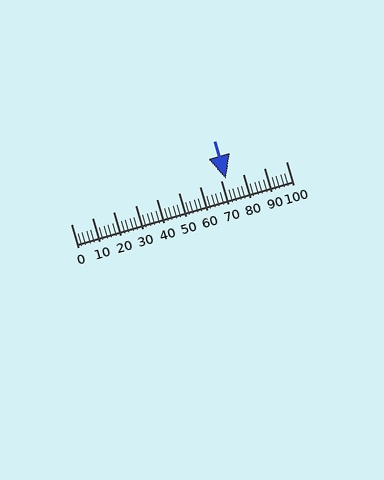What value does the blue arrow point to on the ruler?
The blue arrow points to approximately 72.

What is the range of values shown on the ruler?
The ruler shows values from 0 to 100.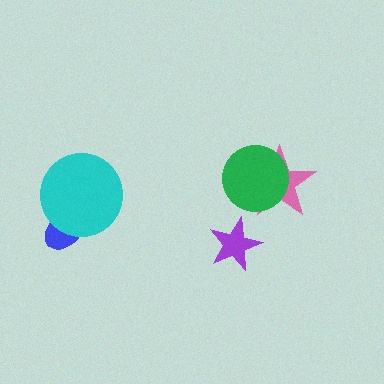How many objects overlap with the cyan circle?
1 object overlaps with the cyan circle.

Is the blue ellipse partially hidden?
Yes, it is partially covered by another shape.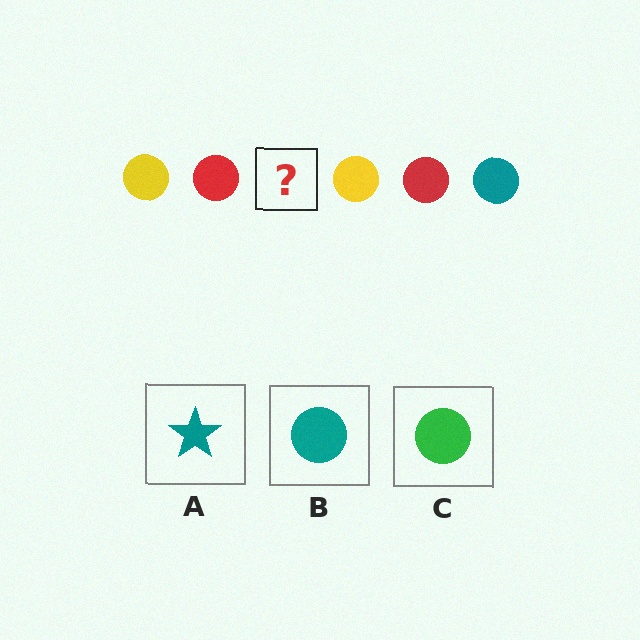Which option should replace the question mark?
Option B.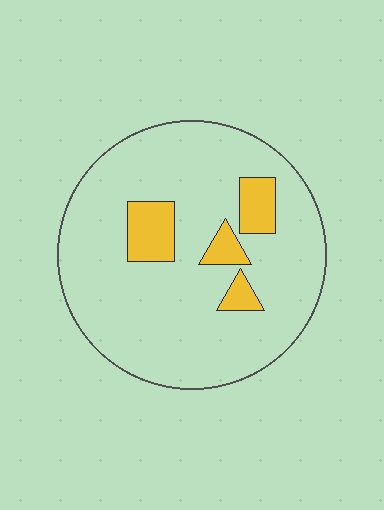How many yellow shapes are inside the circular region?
4.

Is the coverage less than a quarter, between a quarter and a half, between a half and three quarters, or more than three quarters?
Less than a quarter.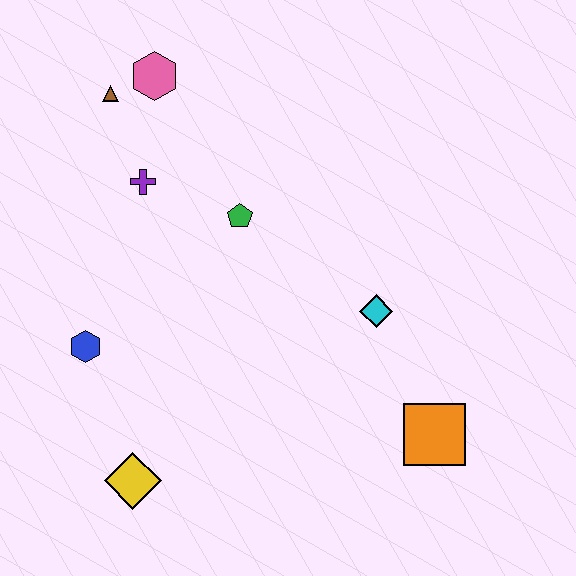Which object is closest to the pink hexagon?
The brown triangle is closest to the pink hexagon.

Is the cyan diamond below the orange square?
No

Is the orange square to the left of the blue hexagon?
No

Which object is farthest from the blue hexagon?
The orange square is farthest from the blue hexagon.